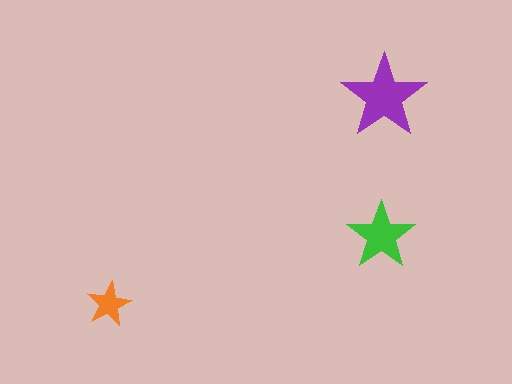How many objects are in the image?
There are 3 objects in the image.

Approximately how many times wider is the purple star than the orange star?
About 2 times wider.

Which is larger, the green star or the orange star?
The green one.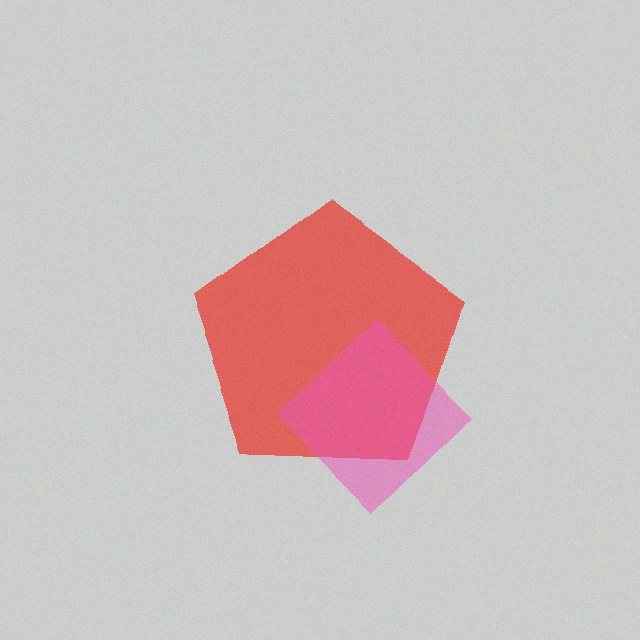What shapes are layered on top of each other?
The layered shapes are: a red pentagon, a pink diamond.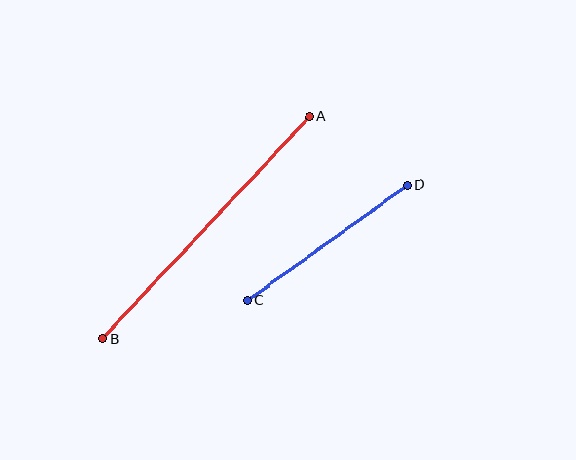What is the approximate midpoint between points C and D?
The midpoint is at approximately (327, 243) pixels.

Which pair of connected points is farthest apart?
Points A and B are farthest apart.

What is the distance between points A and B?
The distance is approximately 303 pixels.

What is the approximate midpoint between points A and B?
The midpoint is at approximately (206, 228) pixels.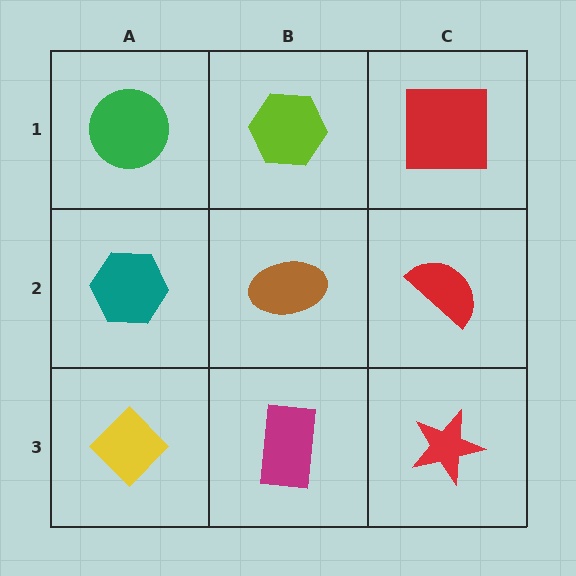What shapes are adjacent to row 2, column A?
A green circle (row 1, column A), a yellow diamond (row 3, column A), a brown ellipse (row 2, column B).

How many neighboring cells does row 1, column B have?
3.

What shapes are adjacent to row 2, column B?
A lime hexagon (row 1, column B), a magenta rectangle (row 3, column B), a teal hexagon (row 2, column A), a red semicircle (row 2, column C).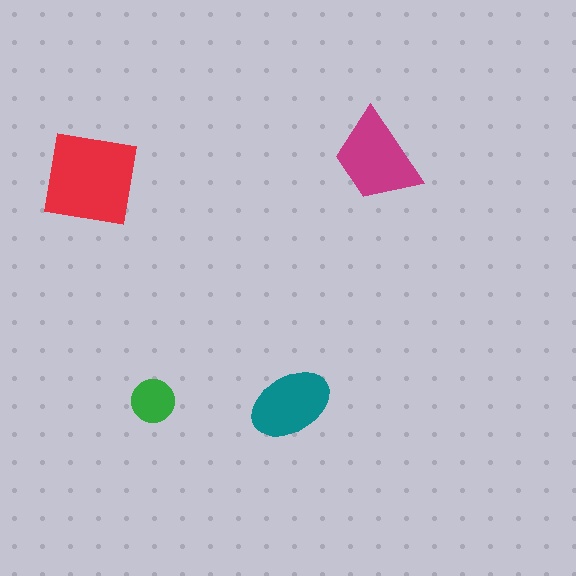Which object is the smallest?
The green circle.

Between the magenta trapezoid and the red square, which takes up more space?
The red square.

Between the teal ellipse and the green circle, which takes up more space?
The teal ellipse.